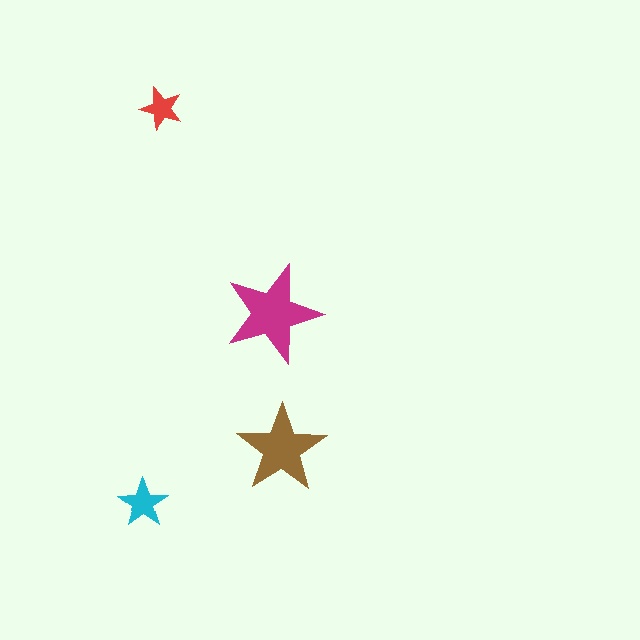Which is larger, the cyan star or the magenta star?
The magenta one.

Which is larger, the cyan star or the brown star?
The brown one.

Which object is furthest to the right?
The brown star is rightmost.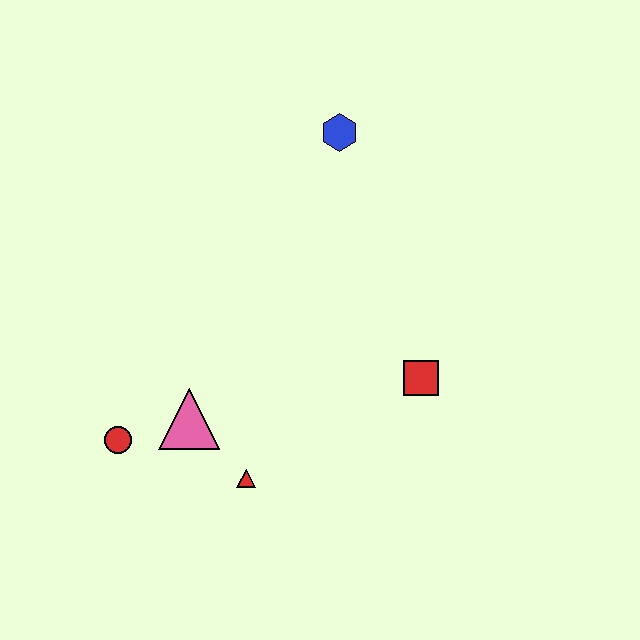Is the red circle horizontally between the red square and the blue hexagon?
No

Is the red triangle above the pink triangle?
No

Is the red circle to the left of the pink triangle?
Yes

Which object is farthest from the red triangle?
The blue hexagon is farthest from the red triangle.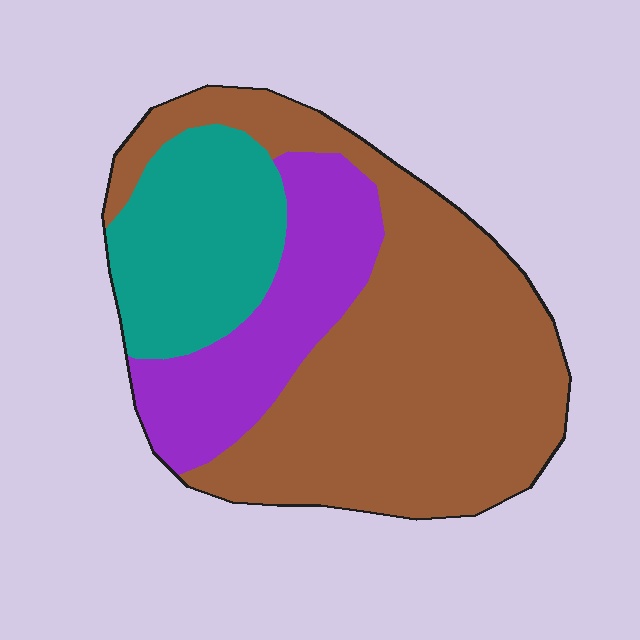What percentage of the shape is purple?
Purple takes up about one fifth (1/5) of the shape.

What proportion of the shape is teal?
Teal covers around 20% of the shape.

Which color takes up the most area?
Brown, at roughly 55%.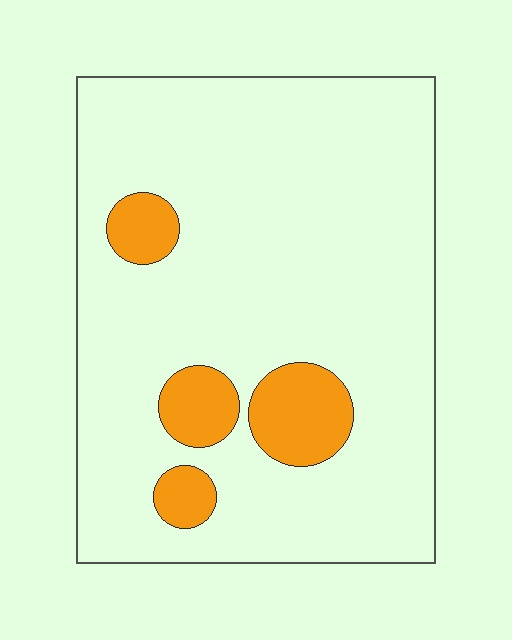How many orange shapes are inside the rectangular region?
4.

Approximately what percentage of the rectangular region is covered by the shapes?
Approximately 10%.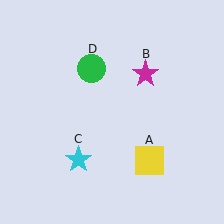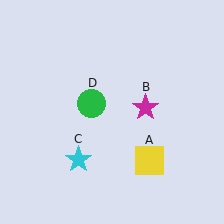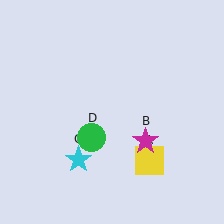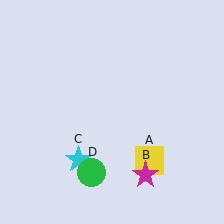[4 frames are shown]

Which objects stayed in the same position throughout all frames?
Yellow square (object A) and cyan star (object C) remained stationary.